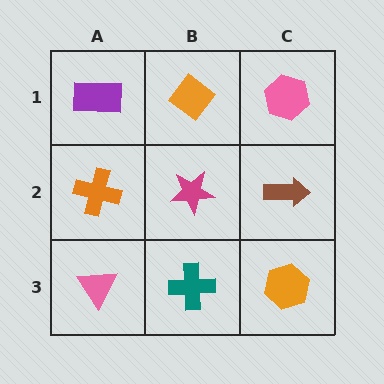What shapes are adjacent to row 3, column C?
A brown arrow (row 2, column C), a teal cross (row 3, column B).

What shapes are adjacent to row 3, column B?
A magenta star (row 2, column B), a pink triangle (row 3, column A), an orange hexagon (row 3, column C).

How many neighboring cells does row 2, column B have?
4.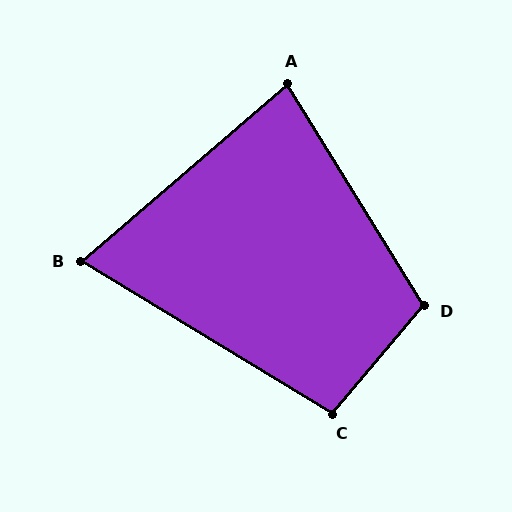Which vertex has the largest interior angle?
D, at approximately 108 degrees.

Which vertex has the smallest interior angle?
B, at approximately 72 degrees.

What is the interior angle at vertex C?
Approximately 99 degrees (obtuse).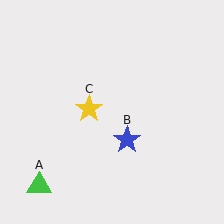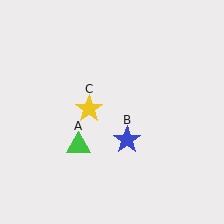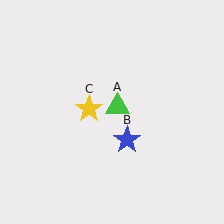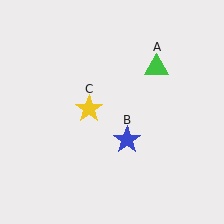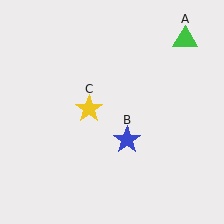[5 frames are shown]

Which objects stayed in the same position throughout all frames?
Blue star (object B) and yellow star (object C) remained stationary.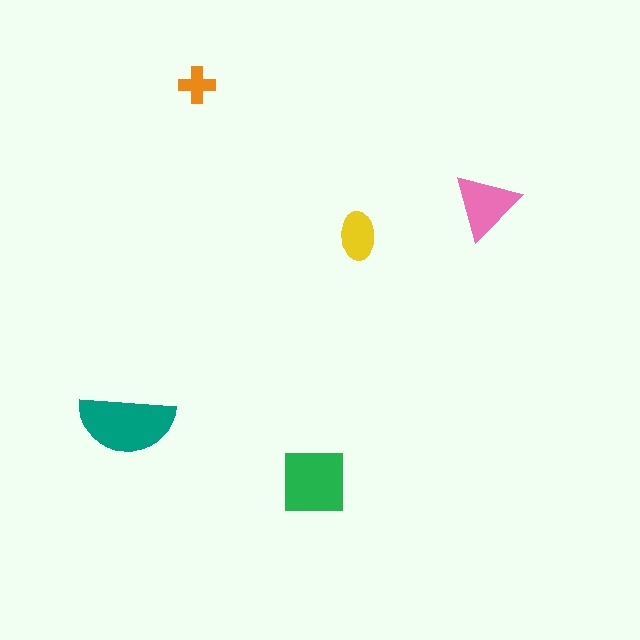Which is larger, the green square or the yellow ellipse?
The green square.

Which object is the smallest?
The orange cross.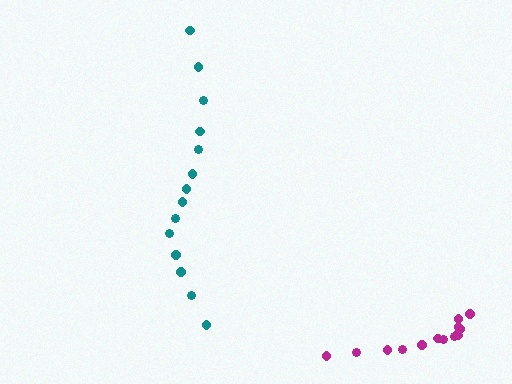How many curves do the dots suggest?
There are 2 distinct paths.